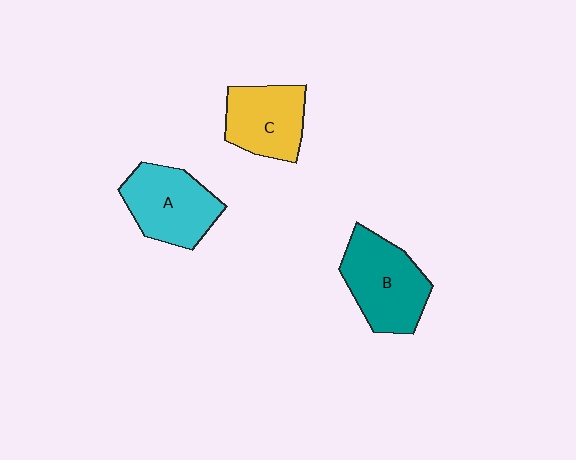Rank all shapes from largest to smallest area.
From largest to smallest: B (teal), A (cyan), C (yellow).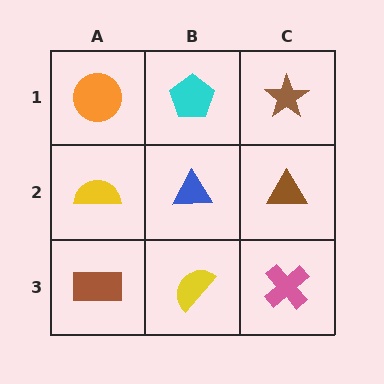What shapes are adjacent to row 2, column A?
An orange circle (row 1, column A), a brown rectangle (row 3, column A), a blue triangle (row 2, column B).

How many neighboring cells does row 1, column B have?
3.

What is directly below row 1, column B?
A blue triangle.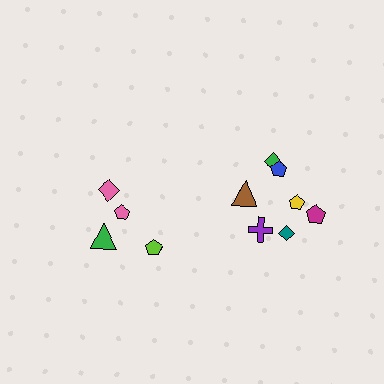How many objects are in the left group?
There are 4 objects.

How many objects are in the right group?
There are 7 objects.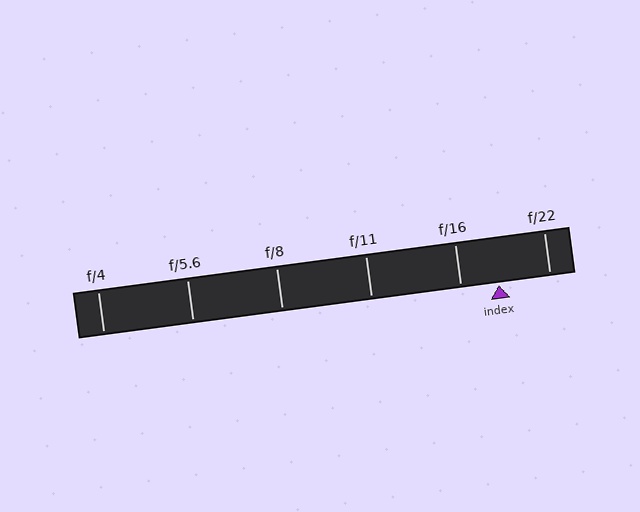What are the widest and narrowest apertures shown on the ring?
The widest aperture shown is f/4 and the narrowest is f/22.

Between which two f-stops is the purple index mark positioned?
The index mark is between f/16 and f/22.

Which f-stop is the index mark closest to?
The index mark is closest to f/16.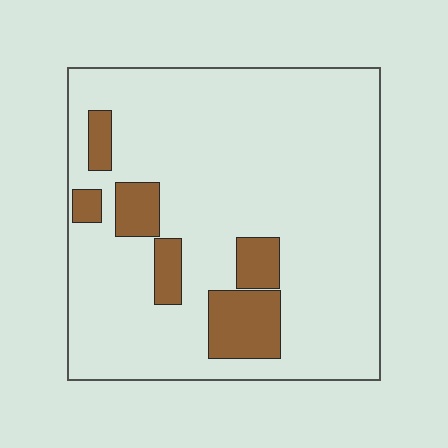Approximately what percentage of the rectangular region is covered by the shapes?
Approximately 15%.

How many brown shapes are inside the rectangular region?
6.